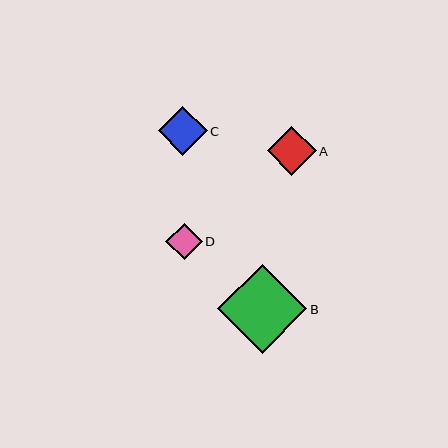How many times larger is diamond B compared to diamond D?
Diamond B is approximately 2.4 times the size of diamond D.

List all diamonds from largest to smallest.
From largest to smallest: B, C, A, D.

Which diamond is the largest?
Diamond B is the largest with a size of approximately 89 pixels.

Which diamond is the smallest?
Diamond D is the smallest with a size of approximately 36 pixels.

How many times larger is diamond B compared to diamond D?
Diamond B is approximately 2.4 times the size of diamond D.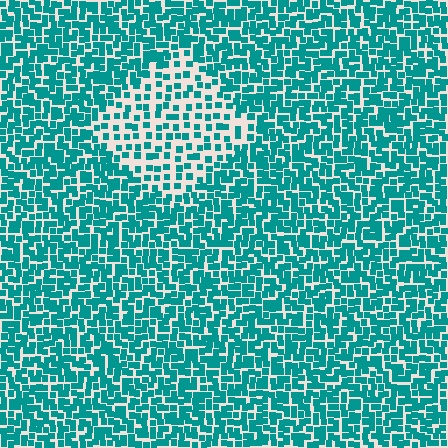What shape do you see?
I see a diamond.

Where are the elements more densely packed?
The elements are more densely packed outside the diamond boundary.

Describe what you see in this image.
The image contains small teal elements arranged at two different densities. A diamond-shaped region is visible where the elements are less densely packed than the surrounding area.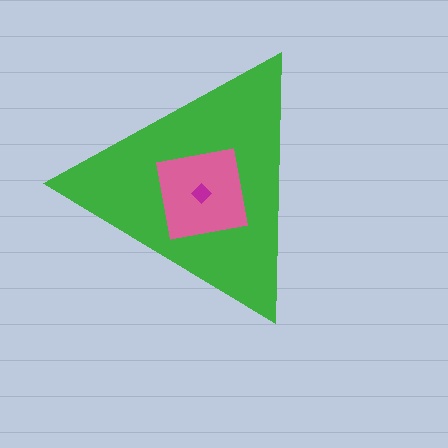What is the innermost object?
The magenta diamond.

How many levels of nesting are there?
3.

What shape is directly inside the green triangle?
The pink square.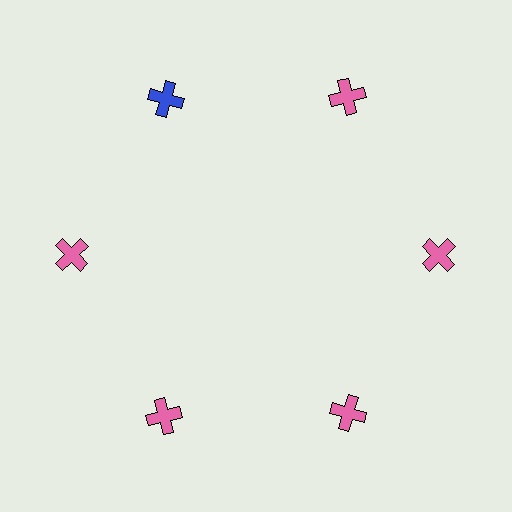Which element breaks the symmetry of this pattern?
The blue cross at roughly the 11 o'clock position breaks the symmetry. All other shapes are pink crosses.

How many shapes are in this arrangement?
There are 6 shapes arranged in a ring pattern.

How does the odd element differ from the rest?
It has a different color: blue instead of pink.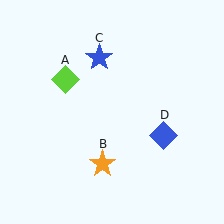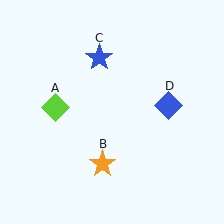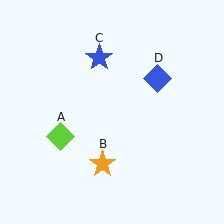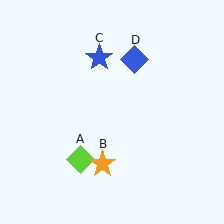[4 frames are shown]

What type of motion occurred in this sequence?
The lime diamond (object A), blue diamond (object D) rotated counterclockwise around the center of the scene.